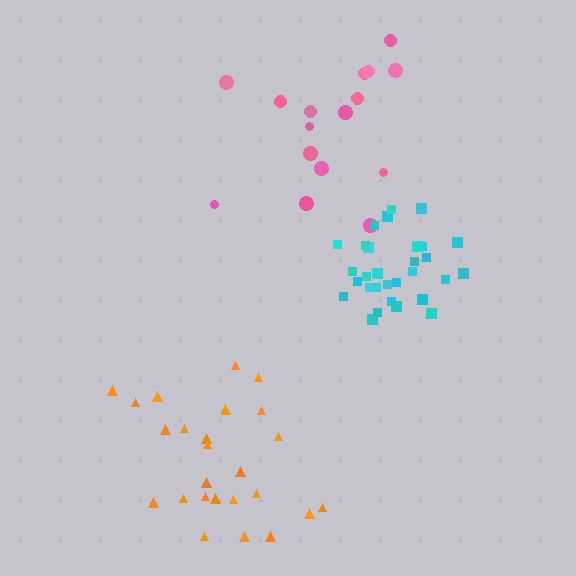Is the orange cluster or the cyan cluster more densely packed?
Cyan.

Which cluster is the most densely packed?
Cyan.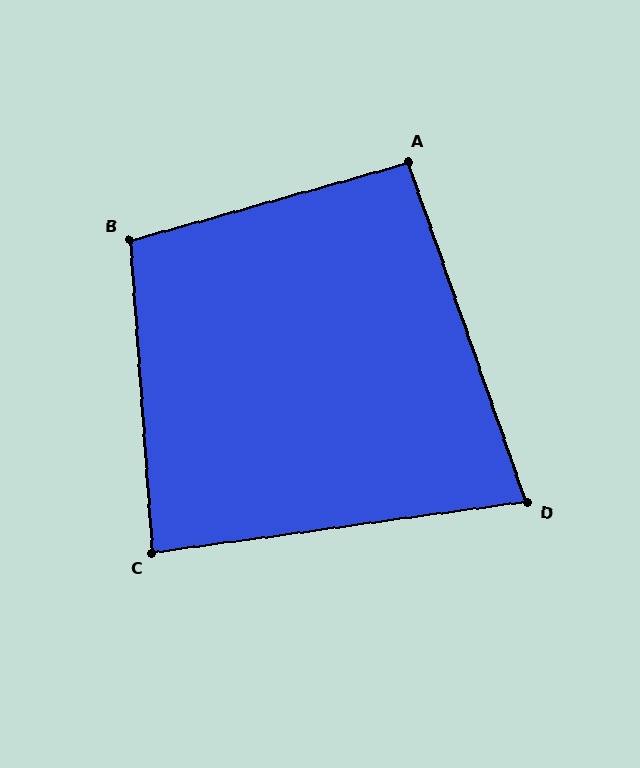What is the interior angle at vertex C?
Approximately 86 degrees (approximately right).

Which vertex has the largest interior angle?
B, at approximately 101 degrees.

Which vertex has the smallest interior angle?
D, at approximately 79 degrees.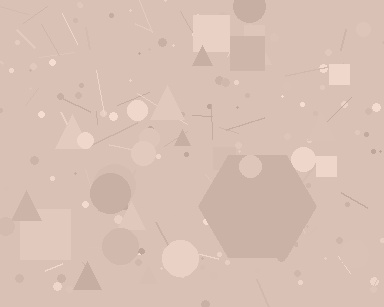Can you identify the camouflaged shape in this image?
The camouflaged shape is a hexagon.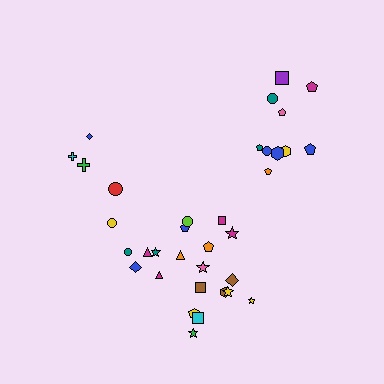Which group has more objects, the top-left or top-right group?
The top-right group.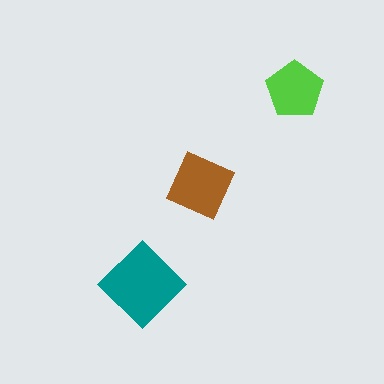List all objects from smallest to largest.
The lime pentagon, the brown square, the teal diamond.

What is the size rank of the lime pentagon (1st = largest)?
3rd.